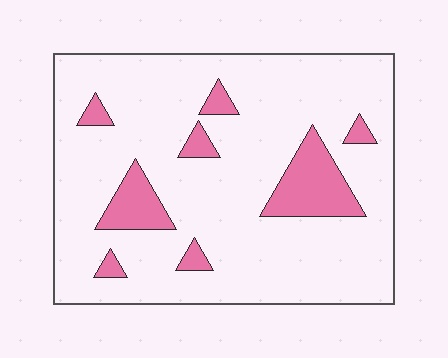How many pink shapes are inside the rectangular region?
8.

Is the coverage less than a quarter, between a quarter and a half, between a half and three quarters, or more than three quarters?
Less than a quarter.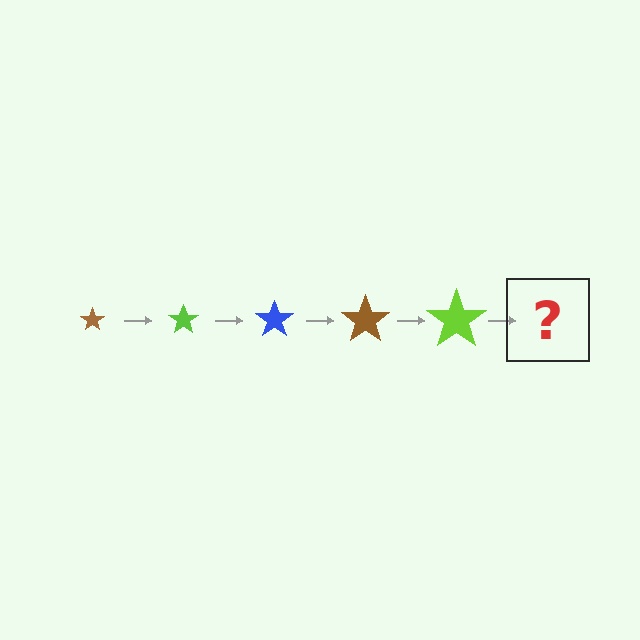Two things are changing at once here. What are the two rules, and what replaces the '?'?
The two rules are that the star grows larger each step and the color cycles through brown, lime, and blue. The '?' should be a blue star, larger than the previous one.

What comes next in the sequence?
The next element should be a blue star, larger than the previous one.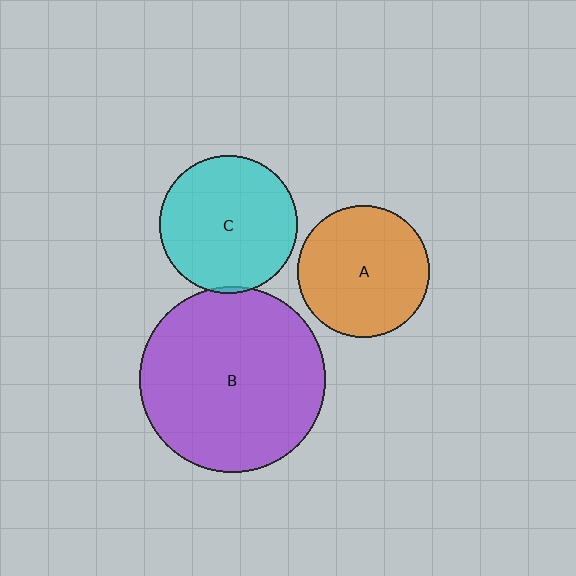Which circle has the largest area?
Circle B (purple).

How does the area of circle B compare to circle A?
Approximately 2.0 times.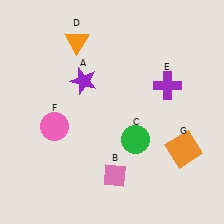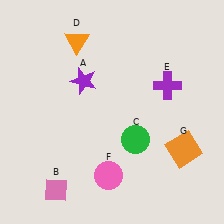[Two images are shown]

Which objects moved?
The objects that moved are: the pink diamond (B), the pink circle (F).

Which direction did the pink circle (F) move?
The pink circle (F) moved right.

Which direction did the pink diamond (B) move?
The pink diamond (B) moved left.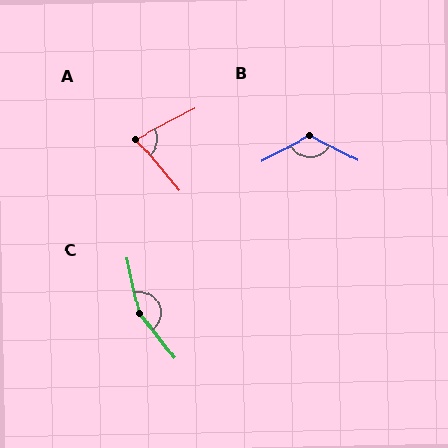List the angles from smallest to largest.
A (78°), B (125°), C (155°).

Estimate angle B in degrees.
Approximately 125 degrees.